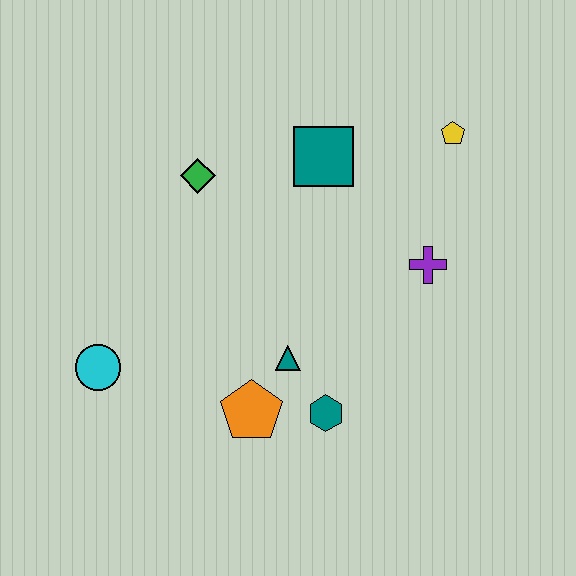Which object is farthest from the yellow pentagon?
The cyan circle is farthest from the yellow pentagon.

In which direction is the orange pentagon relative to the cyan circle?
The orange pentagon is to the right of the cyan circle.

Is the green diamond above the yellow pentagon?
No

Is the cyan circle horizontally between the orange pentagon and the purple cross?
No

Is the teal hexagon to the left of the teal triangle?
No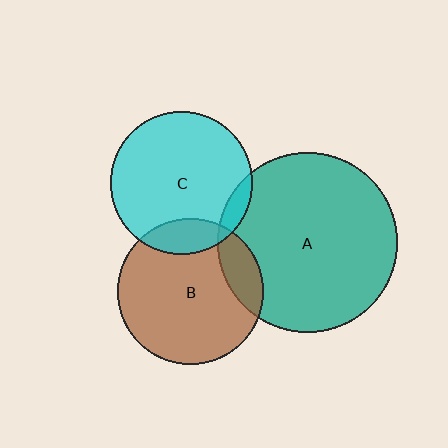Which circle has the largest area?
Circle A (teal).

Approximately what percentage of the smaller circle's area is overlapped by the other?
Approximately 15%.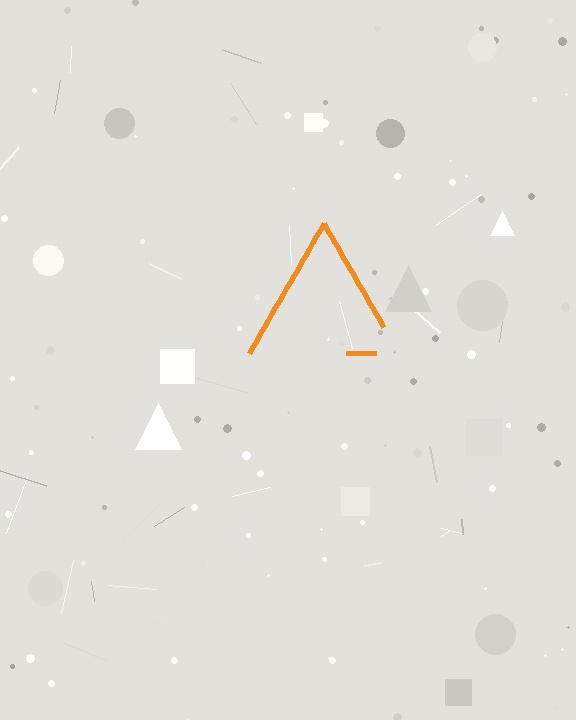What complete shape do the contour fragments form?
The contour fragments form a triangle.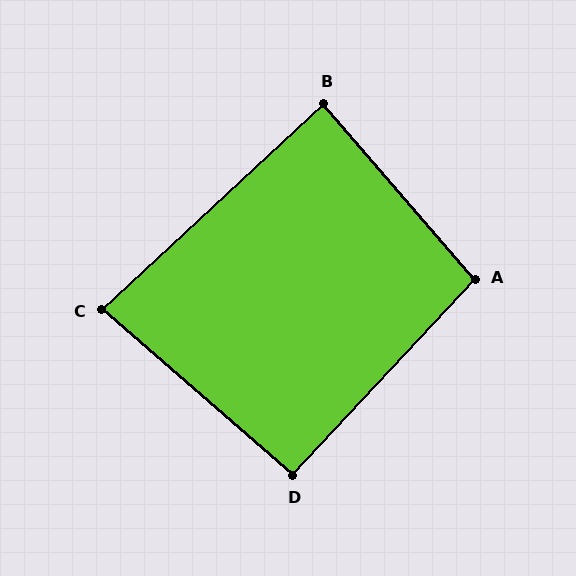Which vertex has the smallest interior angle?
C, at approximately 84 degrees.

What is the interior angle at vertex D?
Approximately 92 degrees (approximately right).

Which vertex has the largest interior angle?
A, at approximately 96 degrees.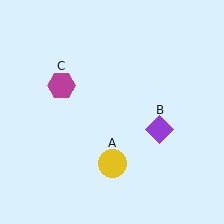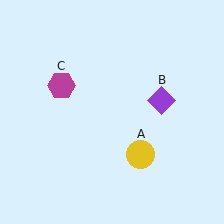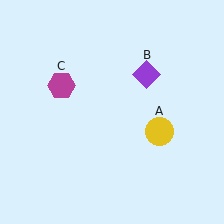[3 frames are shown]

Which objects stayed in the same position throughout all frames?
Magenta hexagon (object C) remained stationary.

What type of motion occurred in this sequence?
The yellow circle (object A), purple diamond (object B) rotated counterclockwise around the center of the scene.